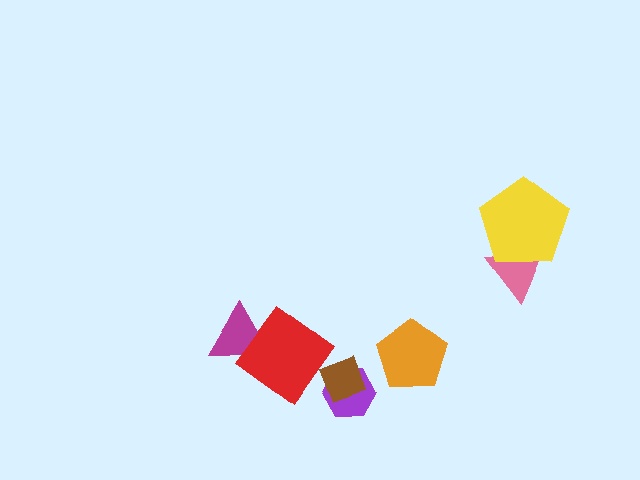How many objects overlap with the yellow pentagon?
1 object overlaps with the yellow pentagon.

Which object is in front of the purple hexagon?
The brown diamond is in front of the purple hexagon.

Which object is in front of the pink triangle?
The yellow pentagon is in front of the pink triangle.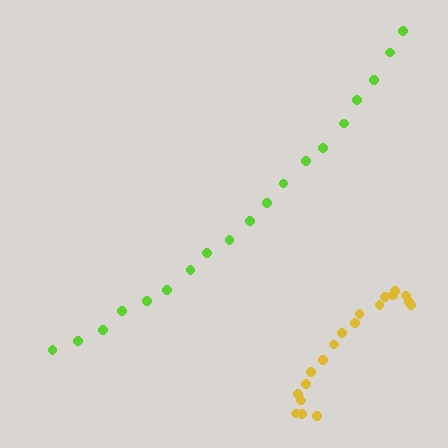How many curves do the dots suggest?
There are 2 distinct paths.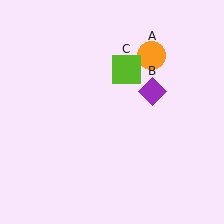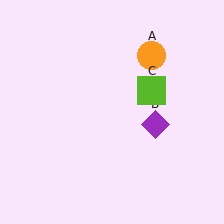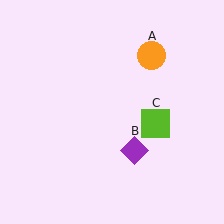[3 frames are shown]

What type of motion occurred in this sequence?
The purple diamond (object B), lime square (object C) rotated clockwise around the center of the scene.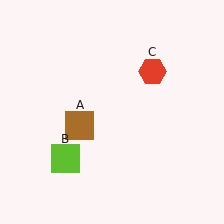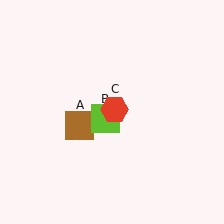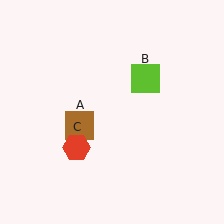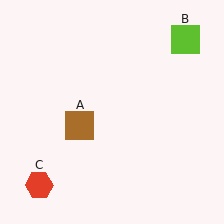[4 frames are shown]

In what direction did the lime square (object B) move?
The lime square (object B) moved up and to the right.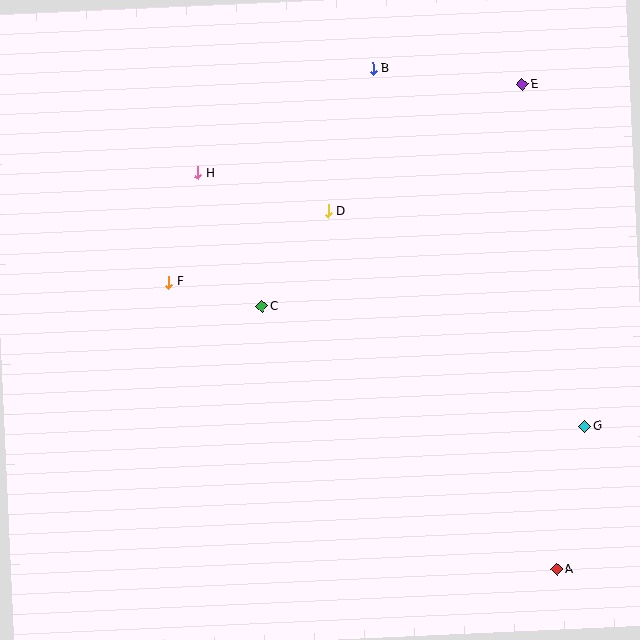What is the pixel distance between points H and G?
The distance between H and G is 462 pixels.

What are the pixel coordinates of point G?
Point G is at (585, 426).